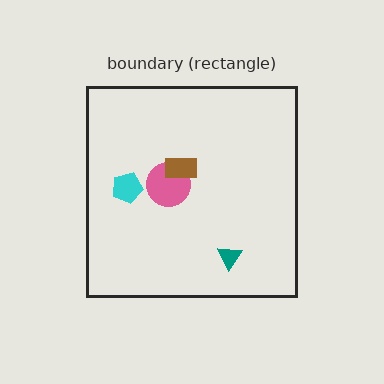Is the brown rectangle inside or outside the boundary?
Inside.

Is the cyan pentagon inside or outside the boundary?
Inside.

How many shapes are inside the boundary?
4 inside, 0 outside.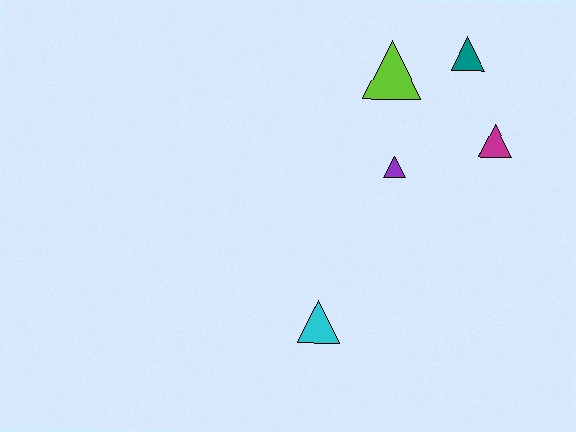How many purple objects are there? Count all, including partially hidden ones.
There is 1 purple object.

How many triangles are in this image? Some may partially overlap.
There are 5 triangles.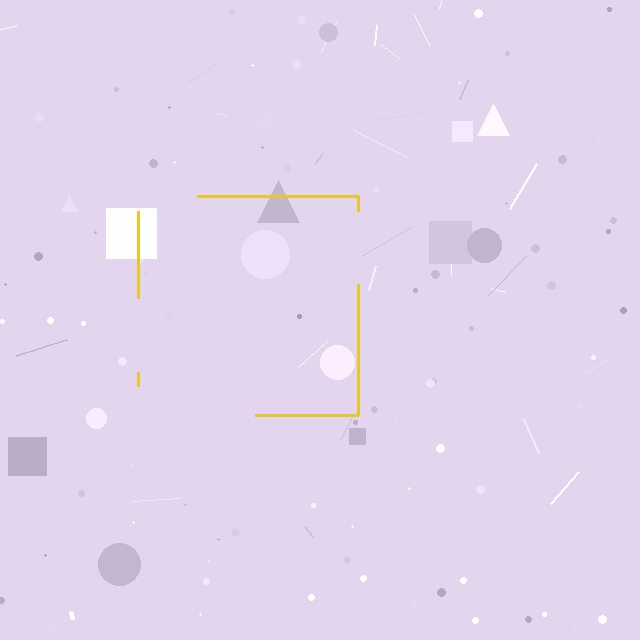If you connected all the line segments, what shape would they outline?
They would outline a square.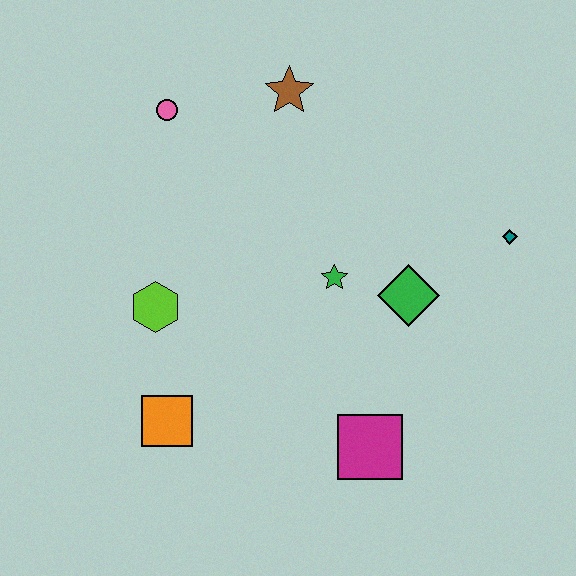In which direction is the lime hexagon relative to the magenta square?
The lime hexagon is to the left of the magenta square.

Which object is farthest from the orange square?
The teal diamond is farthest from the orange square.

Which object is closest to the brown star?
The pink circle is closest to the brown star.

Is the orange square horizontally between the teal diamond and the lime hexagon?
Yes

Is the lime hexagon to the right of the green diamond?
No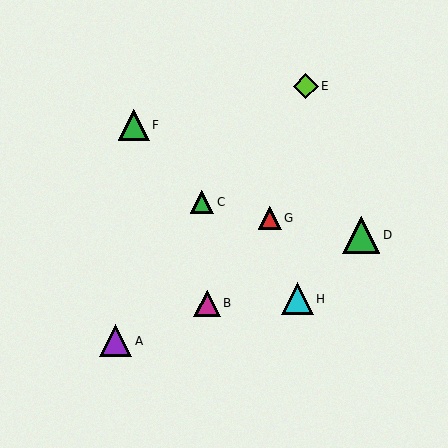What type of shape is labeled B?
Shape B is a magenta triangle.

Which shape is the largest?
The green triangle (labeled D) is the largest.